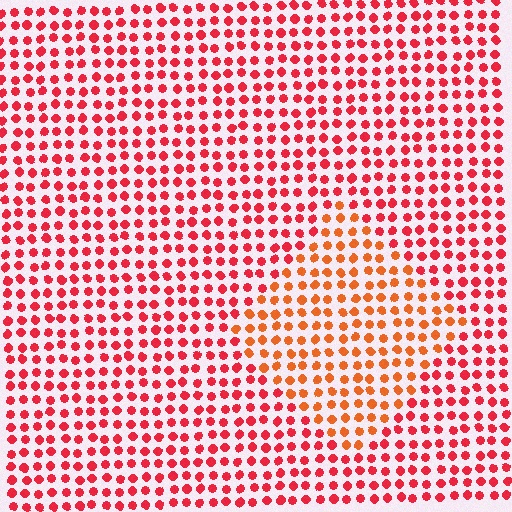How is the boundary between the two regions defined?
The boundary is defined purely by a slight shift in hue (about 28 degrees). Spacing, size, and orientation are identical on both sides.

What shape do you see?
I see a diamond.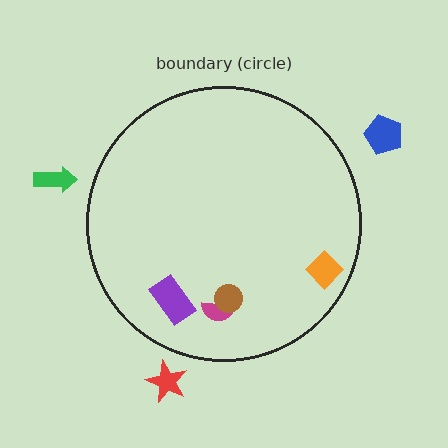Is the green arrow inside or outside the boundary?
Outside.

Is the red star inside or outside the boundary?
Outside.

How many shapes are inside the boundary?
4 inside, 3 outside.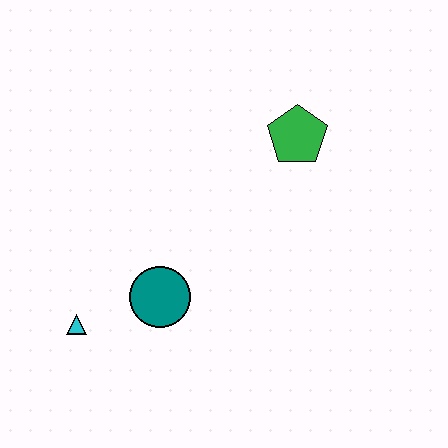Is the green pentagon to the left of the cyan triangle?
No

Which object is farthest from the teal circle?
The green pentagon is farthest from the teal circle.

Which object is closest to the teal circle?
The cyan triangle is closest to the teal circle.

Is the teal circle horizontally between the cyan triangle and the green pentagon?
Yes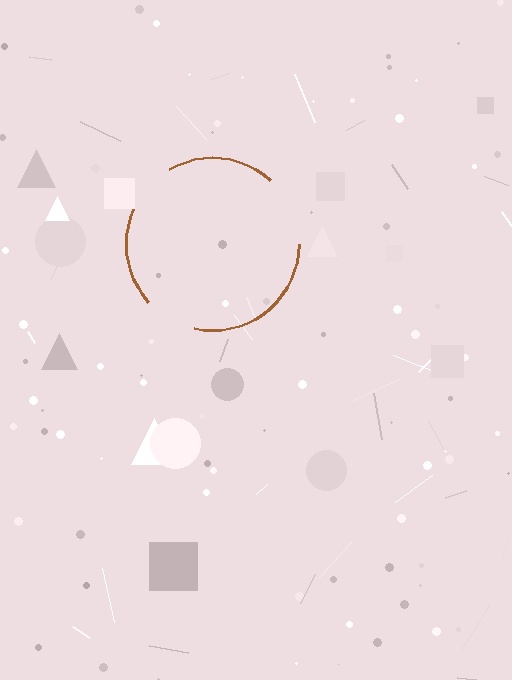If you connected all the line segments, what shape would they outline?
They would outline a circle.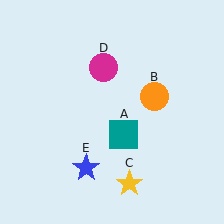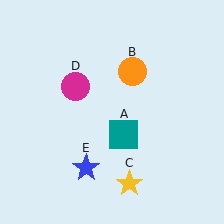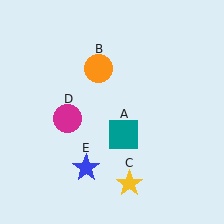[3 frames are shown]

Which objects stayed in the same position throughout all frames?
Teal square (object A) and yellow star (object C) and blue star (object E) remained stationary.